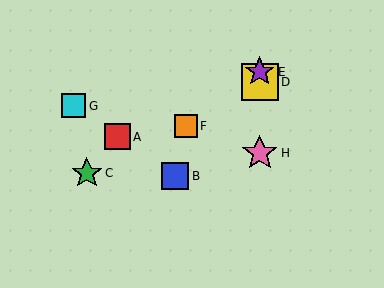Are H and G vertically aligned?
No, H is at x≈260 and G is at x≈74.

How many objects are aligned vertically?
3 objects (D, E, H) are aligned vertically.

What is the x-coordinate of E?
Object E is at x≈260.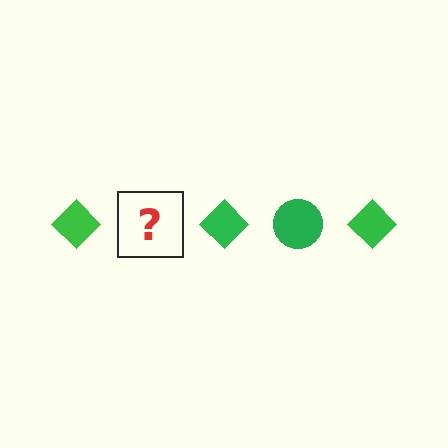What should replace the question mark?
The question mark should be replaced with a green circle.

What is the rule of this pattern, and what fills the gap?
The rule is that the pattern cycles through diamond, circle shapes in green. The gap should be filled with a green circle.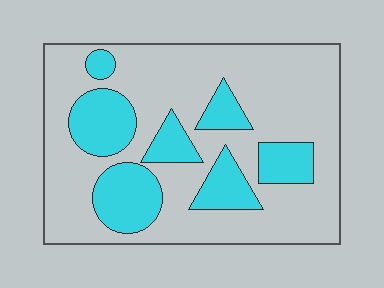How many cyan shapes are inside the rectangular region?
7.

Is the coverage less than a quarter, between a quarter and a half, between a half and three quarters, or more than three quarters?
Between a quarter and a half.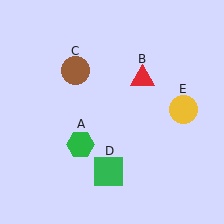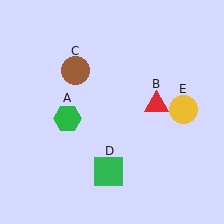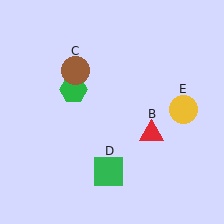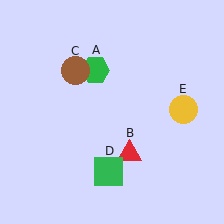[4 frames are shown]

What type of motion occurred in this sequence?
The green hexagon (object A), red triangle (object B) rotated clockwise around the center of the scene.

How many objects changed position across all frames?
2 objects changed position: green hexagon (object A), red triangle (object B).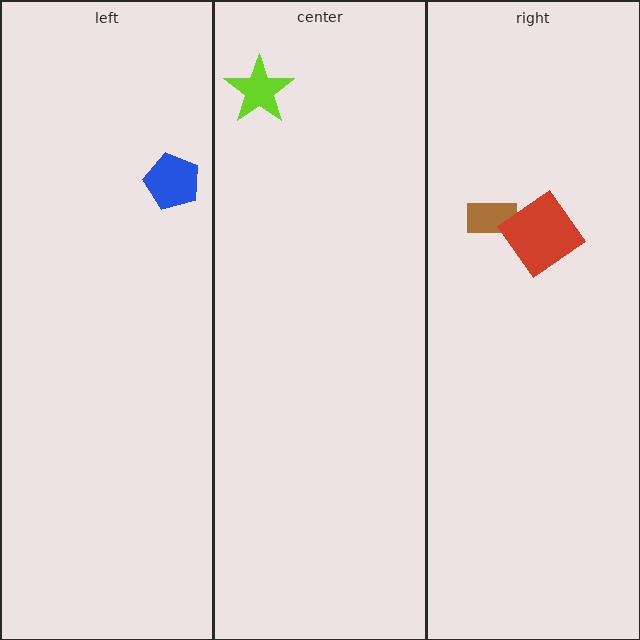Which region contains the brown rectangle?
The right region.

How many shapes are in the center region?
1.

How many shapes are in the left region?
1.